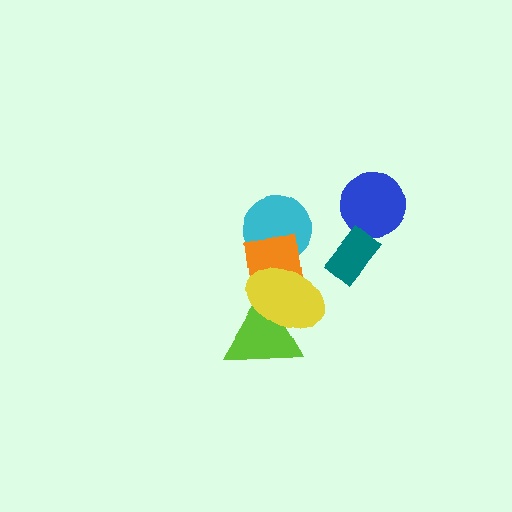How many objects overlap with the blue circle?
0 objects overlap with the blue circle.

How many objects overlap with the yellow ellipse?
2 objects overlap with the yellow ellipse.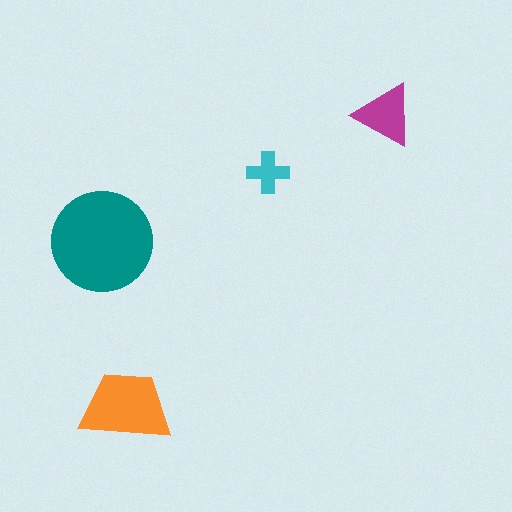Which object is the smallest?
The cyan cross.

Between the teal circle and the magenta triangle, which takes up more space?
The teal circle.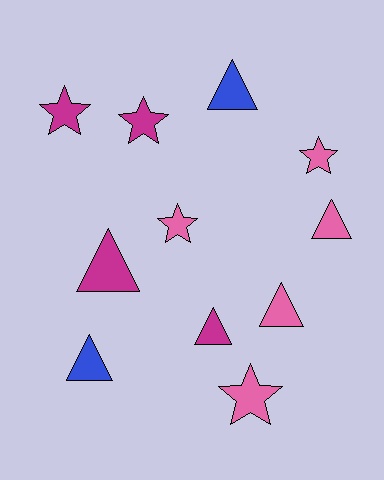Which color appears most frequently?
Pink, with 5 objects.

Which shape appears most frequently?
Triangle, with 6 objects.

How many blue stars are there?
There are no blue stars.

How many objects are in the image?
There are 11 objects.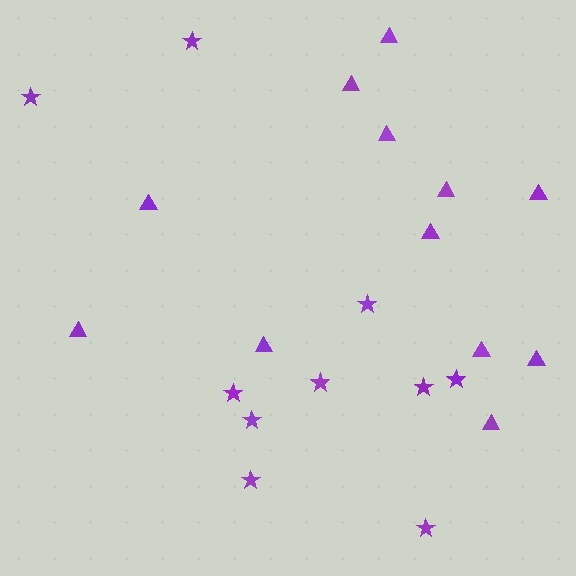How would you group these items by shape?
There are 2 groups: one group of stars (10) and one group of triangles (12).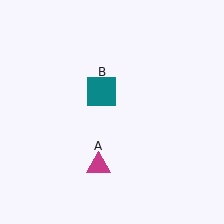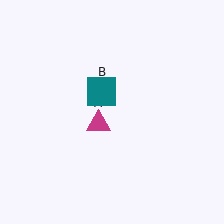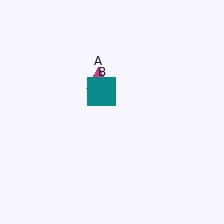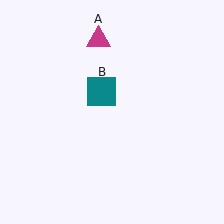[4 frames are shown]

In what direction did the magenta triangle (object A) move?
The magenta triangle (object A) moved up.